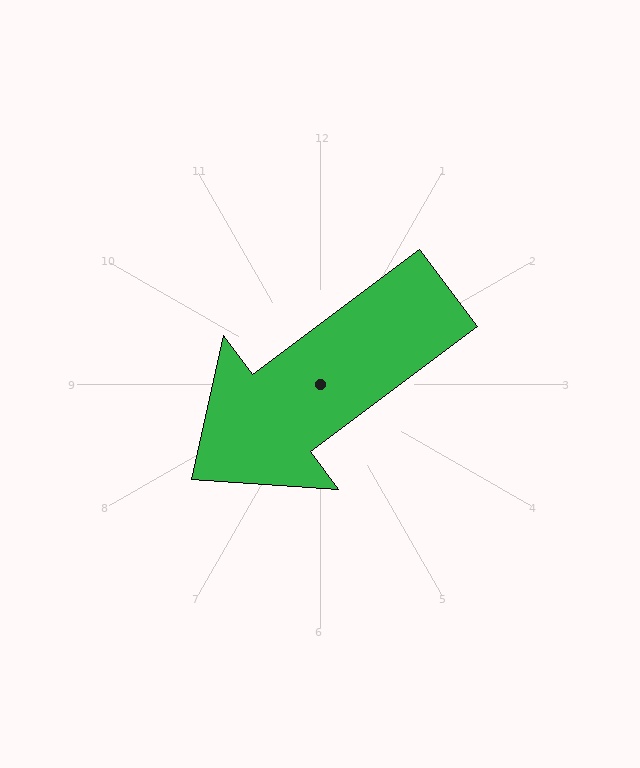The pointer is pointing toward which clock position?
Roughly 8 o'clock.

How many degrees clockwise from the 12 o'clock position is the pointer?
Approximately 233 degrees.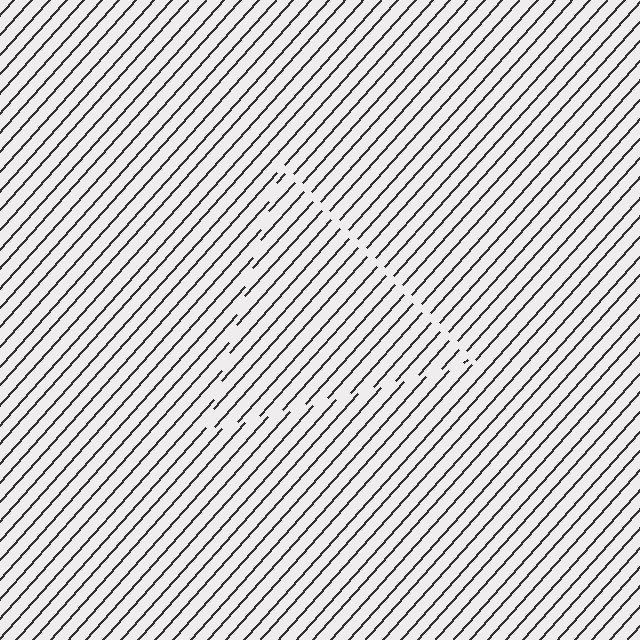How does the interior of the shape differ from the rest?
The interior of the shape contains the same grating, shifted by half a period — the contour is defined by the phase discontinuity where line-ends from the inner and outer gratings abut.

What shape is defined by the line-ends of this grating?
An illusory triangle. The interior of the shape contains the same grating, shifted by half a period — the contour is defined by the phase discontinuity where line-ends from the inner and outer gratings abut.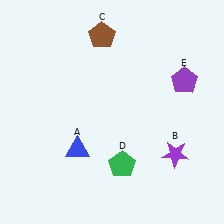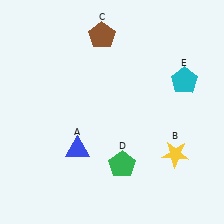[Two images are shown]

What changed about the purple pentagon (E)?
In Image 1, E is purple. In Image 2, it changed to cyan.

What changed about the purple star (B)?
In Image 1, B is purple. In Image 2, it changed to yellow.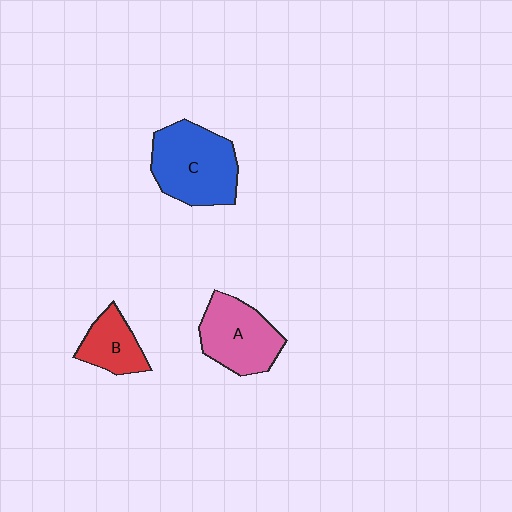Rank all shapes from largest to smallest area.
From largest to smallest: C (blue), A (pink), B (red).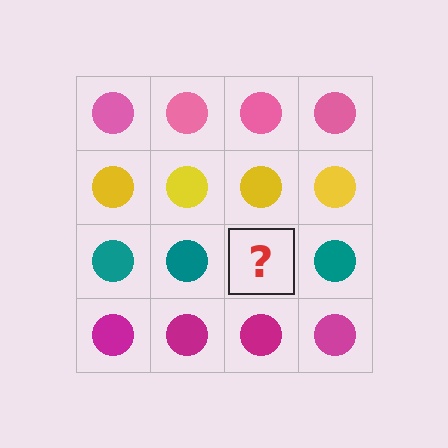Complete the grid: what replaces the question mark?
The question mark should be replaced with a teal circle.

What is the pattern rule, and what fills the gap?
The rule is that each row has a consistent color. The gap should be filled with a teal circle.